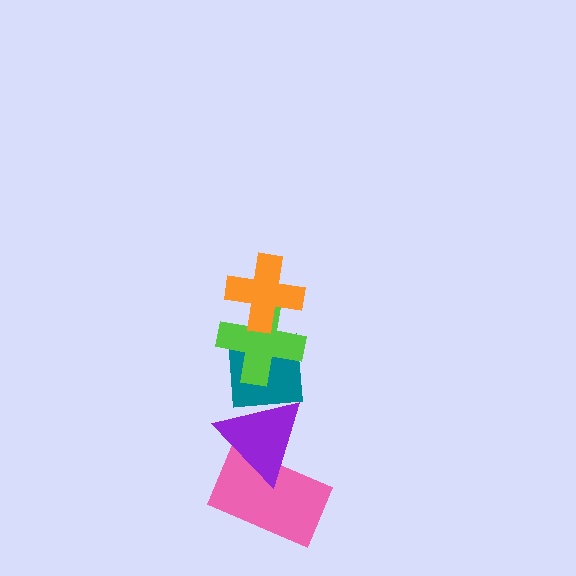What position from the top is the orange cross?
The orange cross is 1st from the top.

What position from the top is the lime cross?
The lime cross is 2nd from the top.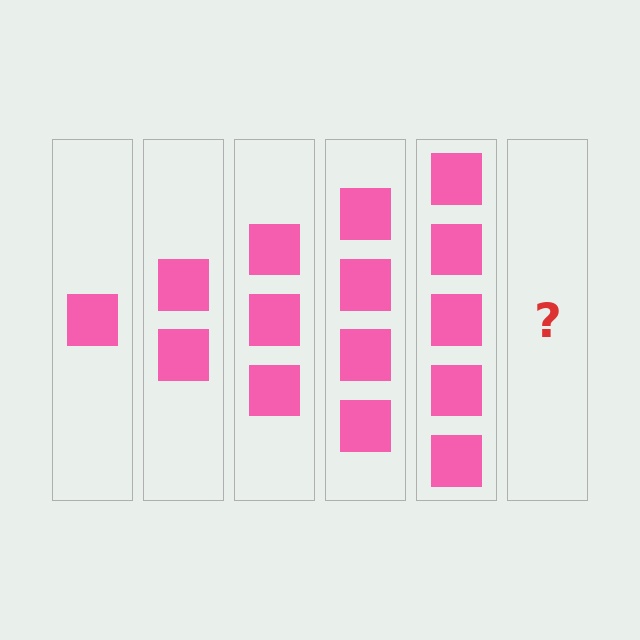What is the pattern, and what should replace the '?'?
The pattern is that each step adds one more square. The '?' should be 6 squares.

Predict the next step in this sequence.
The next step is 6 squares.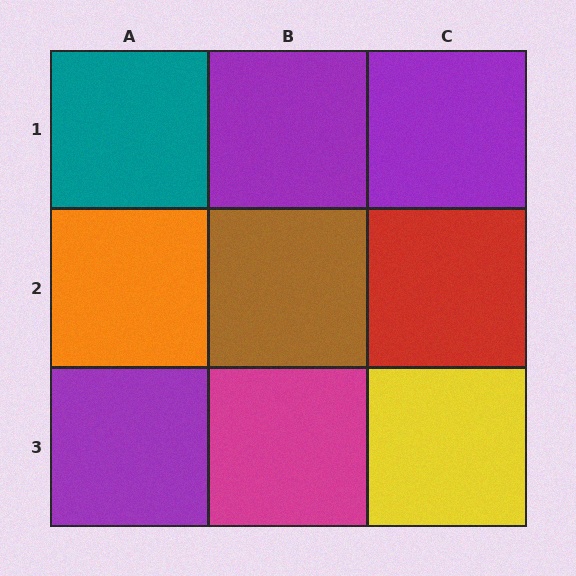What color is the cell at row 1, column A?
Teal.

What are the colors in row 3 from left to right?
Purple, magenta, yellow.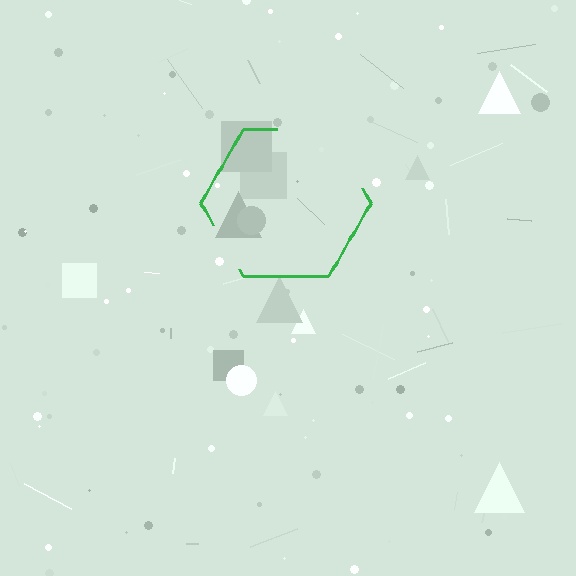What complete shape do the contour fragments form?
The contour fragments form a hexagon.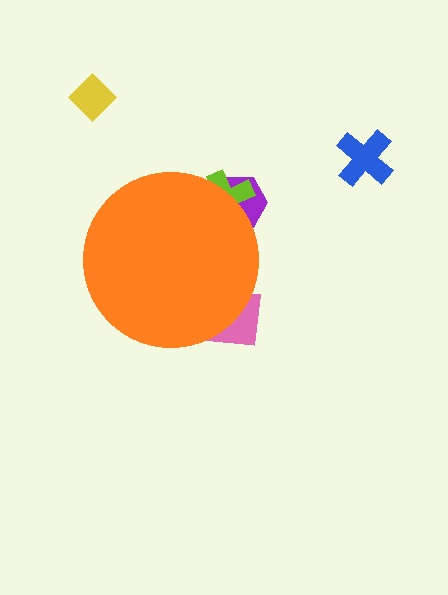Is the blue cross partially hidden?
No, the blue cross is fully visible.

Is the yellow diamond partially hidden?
No, the yellow diamond is fully visible.